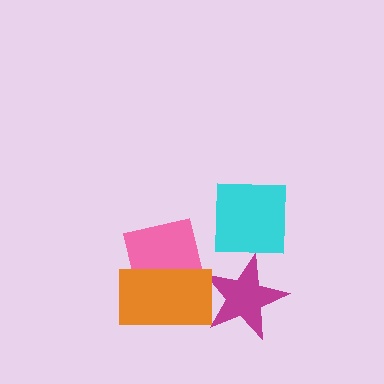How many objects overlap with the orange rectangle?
2 objects overlap with the orange rectangle.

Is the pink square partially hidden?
Yes, it is partially covered by another shape.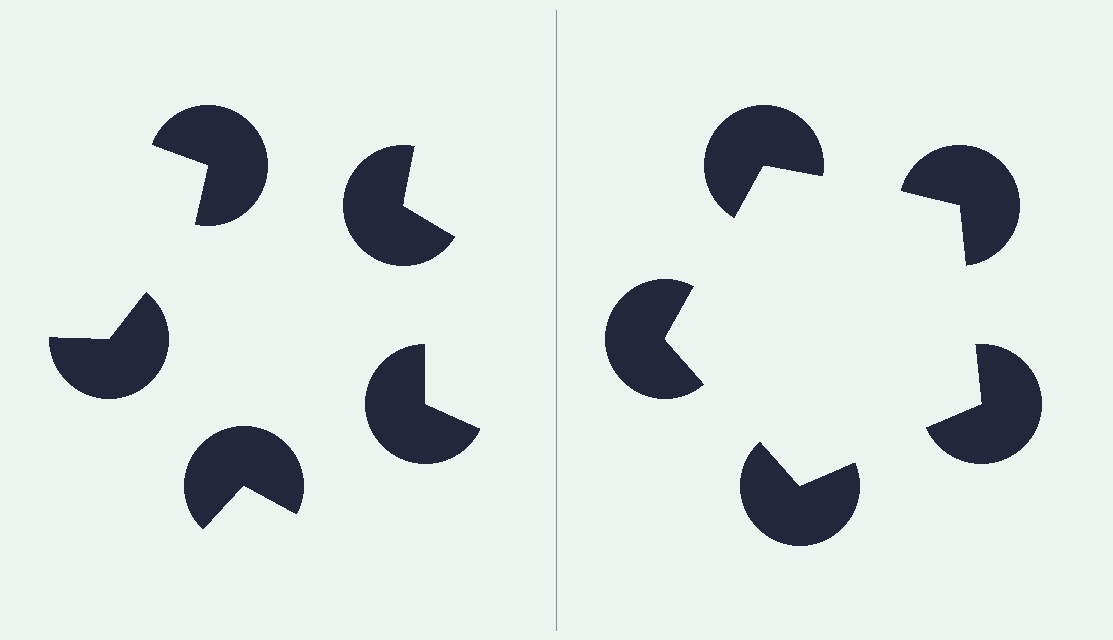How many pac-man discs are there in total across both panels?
10 — 5 on each side.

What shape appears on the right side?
An illusory pentagon.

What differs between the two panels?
The pac-man discs are positioned identically on both sides; only the wedge orientations differ. On the right they align to a pentagon; on the left they are misaligned.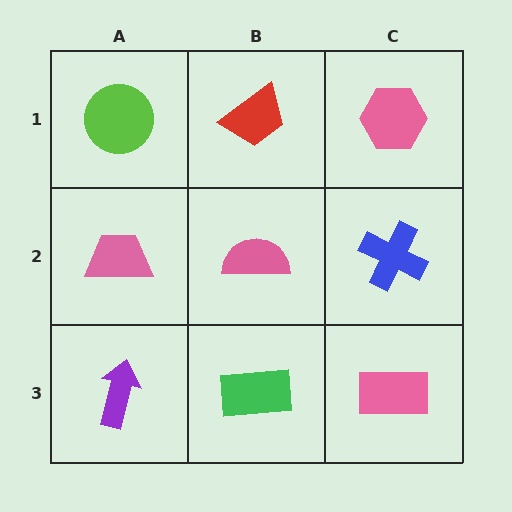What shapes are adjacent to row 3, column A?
A pink trapezoid (row 2, column A), a green rectangle (row 3, column B).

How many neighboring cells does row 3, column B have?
3.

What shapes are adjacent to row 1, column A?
A pink trapezoid (row 2, column A), a red trapezoid (row 1, column B).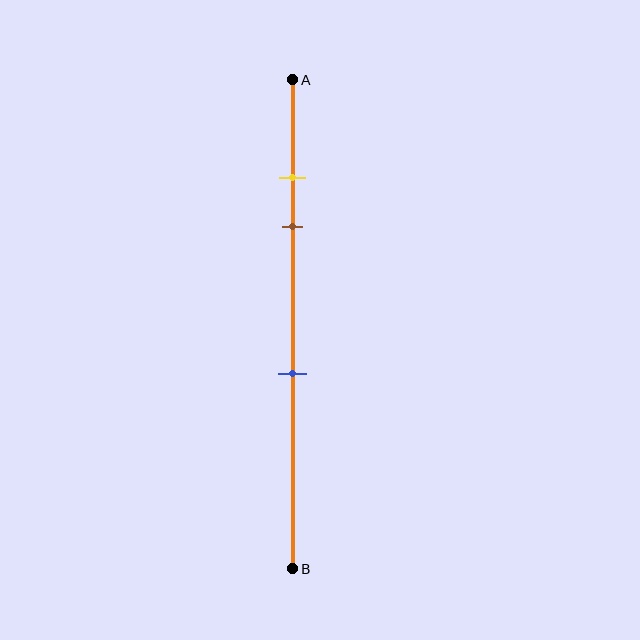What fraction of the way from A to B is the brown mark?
The brown mark is approximately 30% (0.3) of the way from A to B.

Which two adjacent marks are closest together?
The yellow and brown marks are the closest adjacent pair.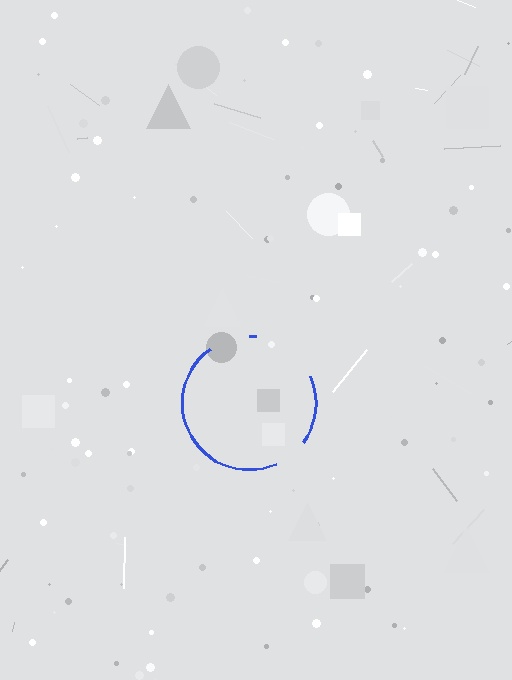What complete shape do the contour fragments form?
The contour fragments form a circle.